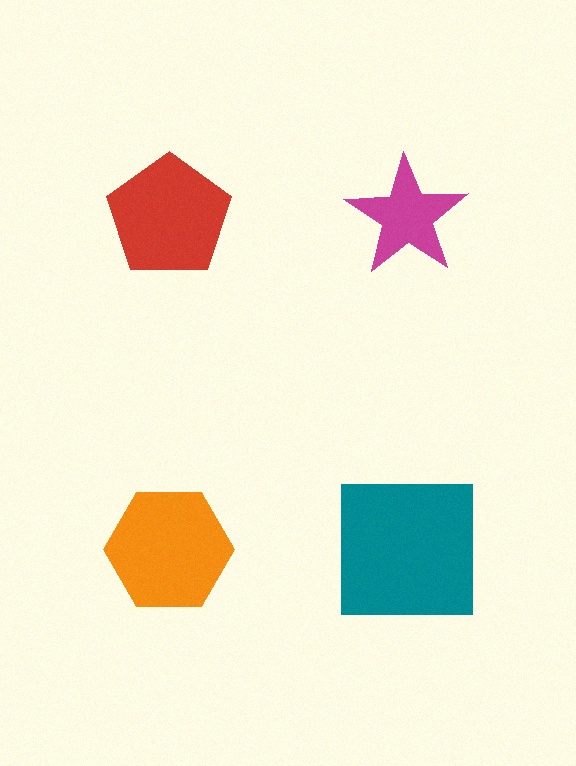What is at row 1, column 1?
A red pentagon.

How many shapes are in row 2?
2 shapes.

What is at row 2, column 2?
A teal square.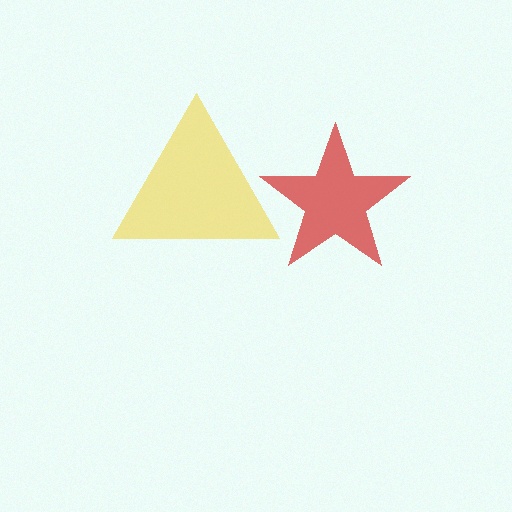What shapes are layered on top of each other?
The layered shapes are: a red star, a yellow triangle.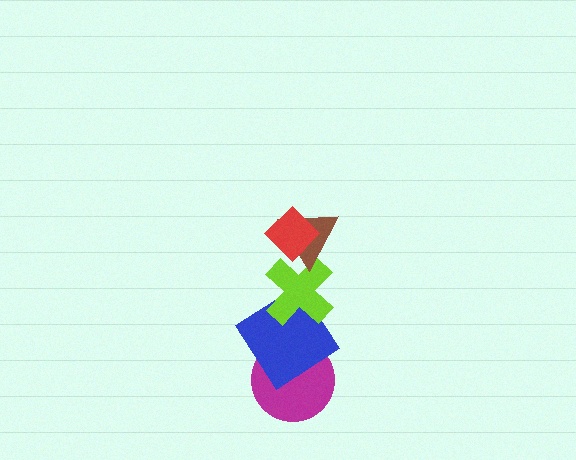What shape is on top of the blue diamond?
The lime cross is on top of the blue diamond.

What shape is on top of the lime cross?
The brown triangle is on top of the lime cross.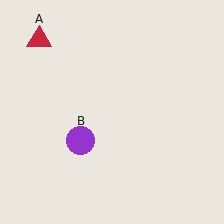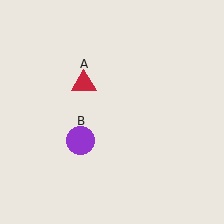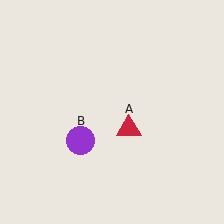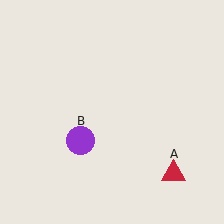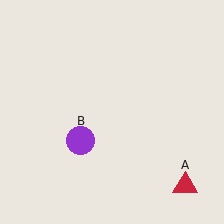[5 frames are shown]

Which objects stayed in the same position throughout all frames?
Purple circle (object B) remained stationary.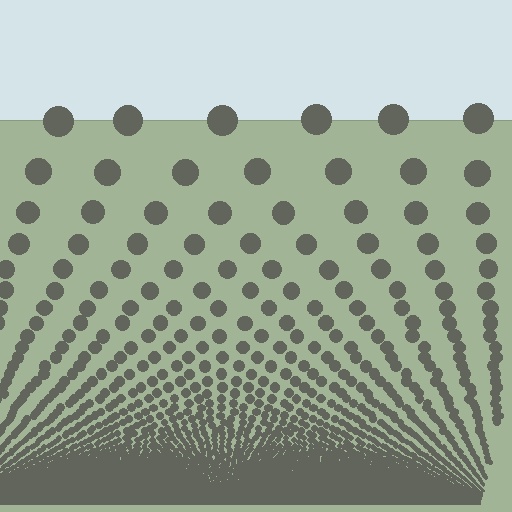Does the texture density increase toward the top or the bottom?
Density increases toward the bottom.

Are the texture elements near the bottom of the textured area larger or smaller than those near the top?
Smaller. The gradient is inverted — elements near the bottom are smaller and denser.